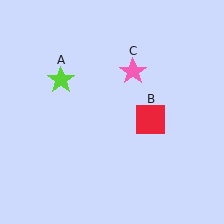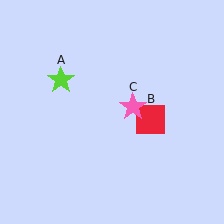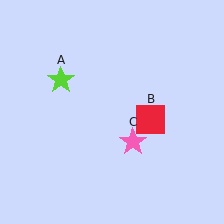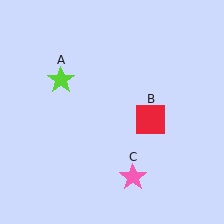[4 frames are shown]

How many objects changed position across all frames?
1 object changed position: pink star (object C).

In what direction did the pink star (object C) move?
The pink star (object C) moved down.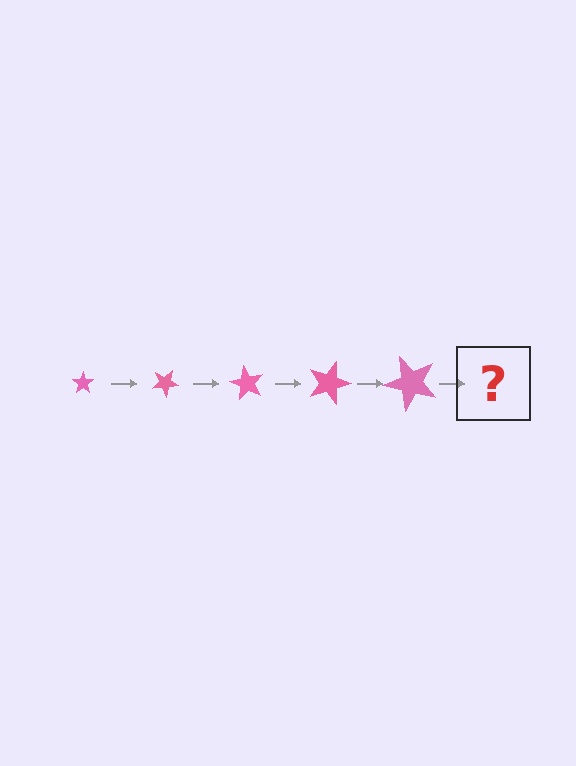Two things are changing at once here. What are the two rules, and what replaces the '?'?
The two rules are that the star grows larger each step and it rotates 30 degrees each step. The '?' should be a star, larger than the previous one and rotated 150 degrees from the start.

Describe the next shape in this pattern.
It should be a star, larger than the previous one and rotated 150 degrees from the start.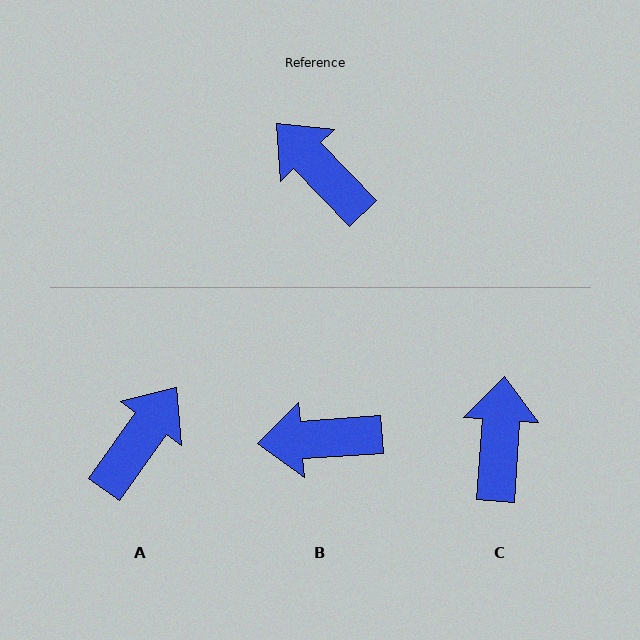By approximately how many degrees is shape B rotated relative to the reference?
Approximately 50 degrees counter-clockwise.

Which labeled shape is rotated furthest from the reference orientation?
A, about 79 degrees away.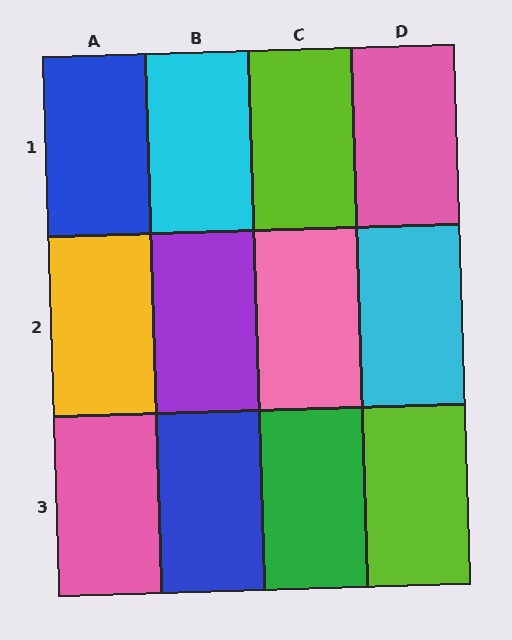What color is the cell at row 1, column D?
Pink.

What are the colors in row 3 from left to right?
Pink, blue, green, lime.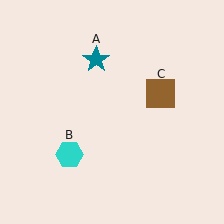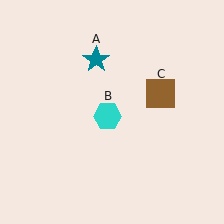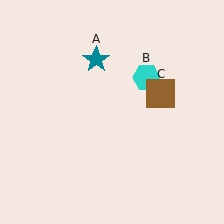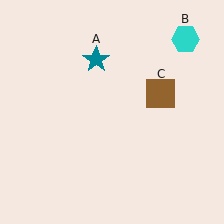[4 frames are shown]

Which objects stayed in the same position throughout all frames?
Teal star (object A) and brown square (object C) remained stationary.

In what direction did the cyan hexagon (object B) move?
The cyan hexagon (object B) moved up and to the right.